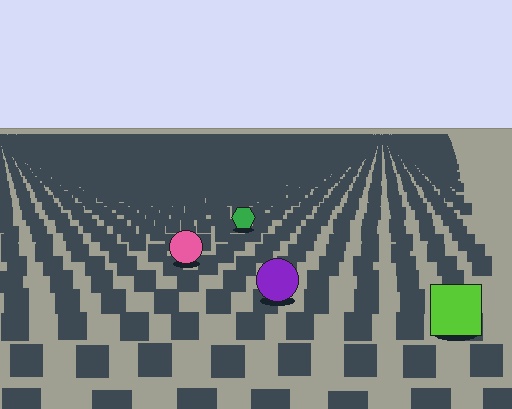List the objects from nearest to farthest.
From nearest to farthest: the lime square, the purple circle, the pink circle, the green hexagon.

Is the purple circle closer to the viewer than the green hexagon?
Yes. The purple circle is closer — you can tell from the texture gradient: the ground texture is coarser near it.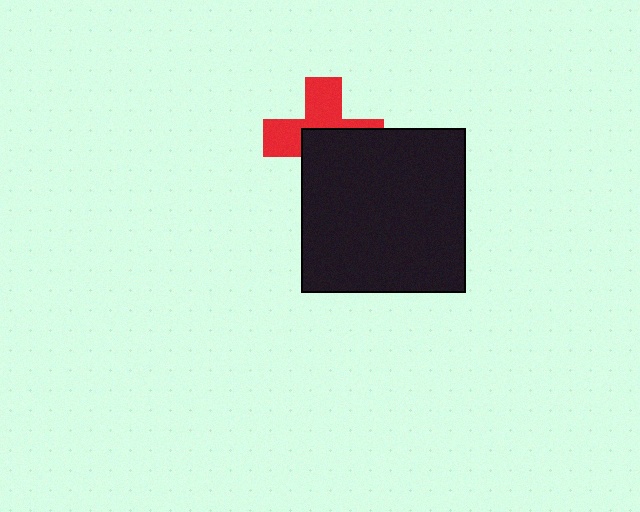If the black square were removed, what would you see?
You would see the complete red cross.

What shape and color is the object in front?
The object in front is a black square.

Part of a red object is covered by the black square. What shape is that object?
It is a cross.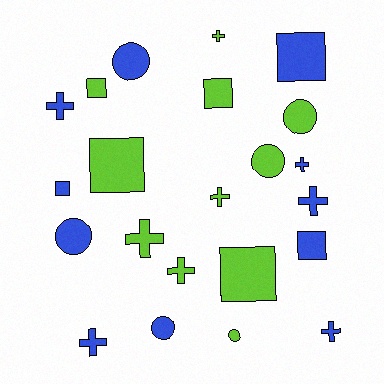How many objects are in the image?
There are 22 objects.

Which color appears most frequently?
Lime, with 11 objects.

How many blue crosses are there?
There are 5 blue crosses.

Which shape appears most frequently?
Cross, with 9 objects.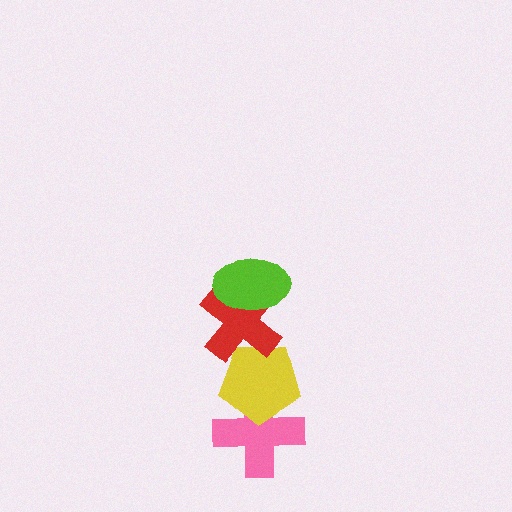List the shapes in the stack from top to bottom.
From top to bottom: the lime ellipse, the red cross, the yellow pentagon, the pink cross.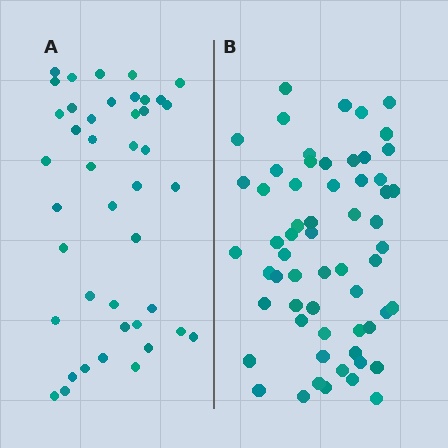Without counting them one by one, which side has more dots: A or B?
Region B (the right region) has more dots.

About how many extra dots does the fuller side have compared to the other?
Region B has approximately 15 more dots than region A.